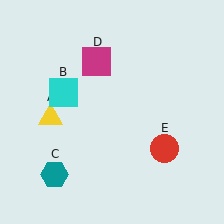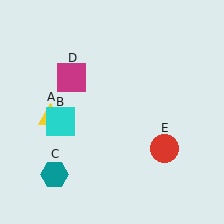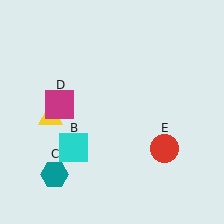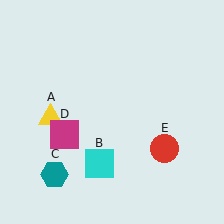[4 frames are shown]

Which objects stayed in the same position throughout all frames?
Yellow triangle (object A) and teal hexagon (object C) and red circle (object E) remained stationary.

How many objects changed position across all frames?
2 objects changed position: cyan square (object B), magenta square (object D).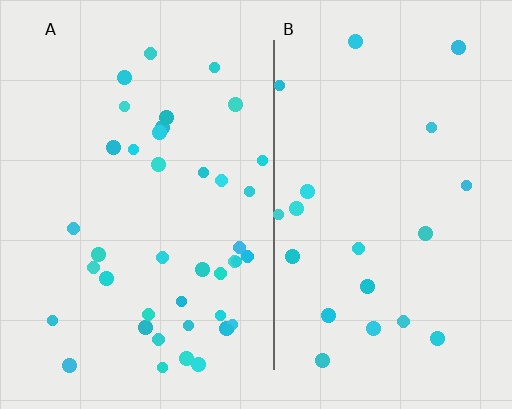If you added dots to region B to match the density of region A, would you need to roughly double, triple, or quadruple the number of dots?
Approximately double.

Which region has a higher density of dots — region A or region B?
A (the left).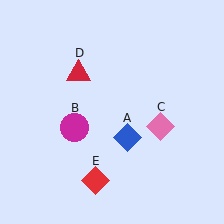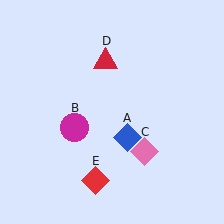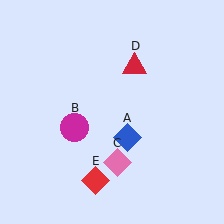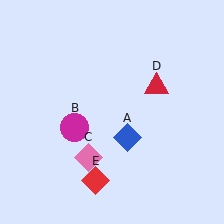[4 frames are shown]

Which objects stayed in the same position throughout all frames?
Blue diamond (object A) and magenta circle (object B) and red diamond (object E) remained stationary.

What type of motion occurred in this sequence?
The pink diamond (object C), red triangle (object D) rotated clockwise around the center of the scene.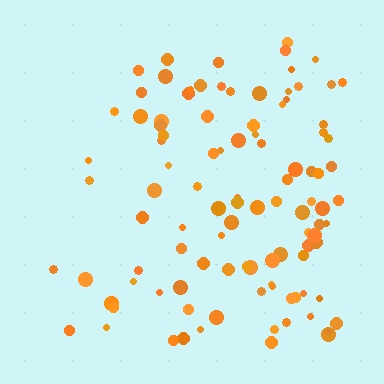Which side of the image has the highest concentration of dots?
The right.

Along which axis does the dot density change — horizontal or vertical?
Horizontal.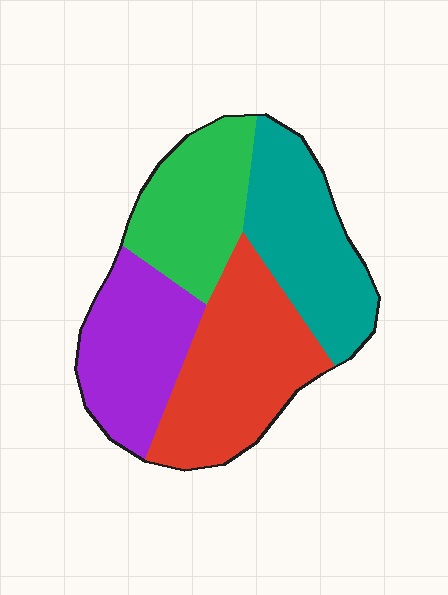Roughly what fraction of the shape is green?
Green covers roughly 20% of the shape.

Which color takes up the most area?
Red, at roughly 30%.